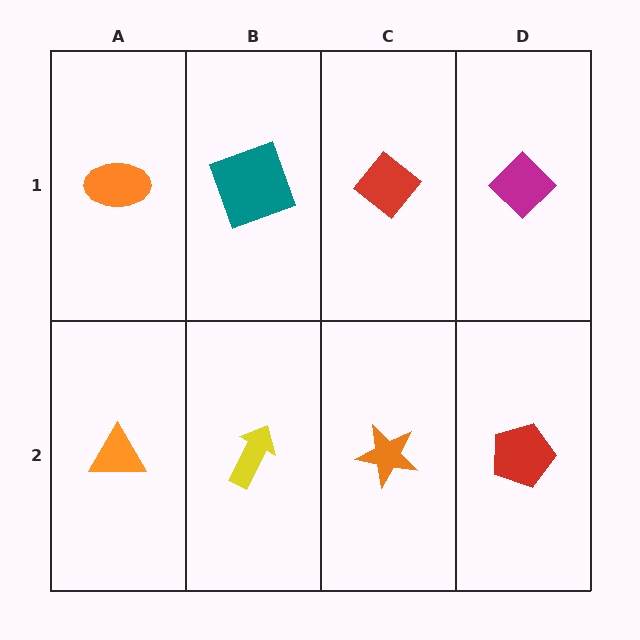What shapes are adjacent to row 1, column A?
An orange triangle (row 2, column A), a teal square (row 1, column B).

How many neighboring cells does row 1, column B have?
3.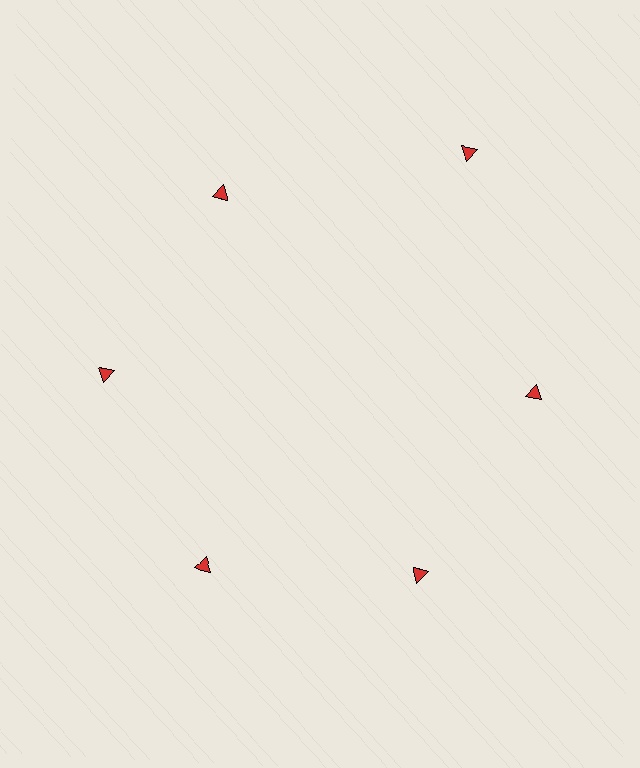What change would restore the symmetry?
The symmetry would be restored by moving it inward, back onto the ring so that all 6 triangles sit at equal angles and equal distance from the center.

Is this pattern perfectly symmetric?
No. The 6 red triangles are arranged in a ring, but one element near the 1 o'clock position is pushed outward from the center, breaking the 6-fold rotational symmetry.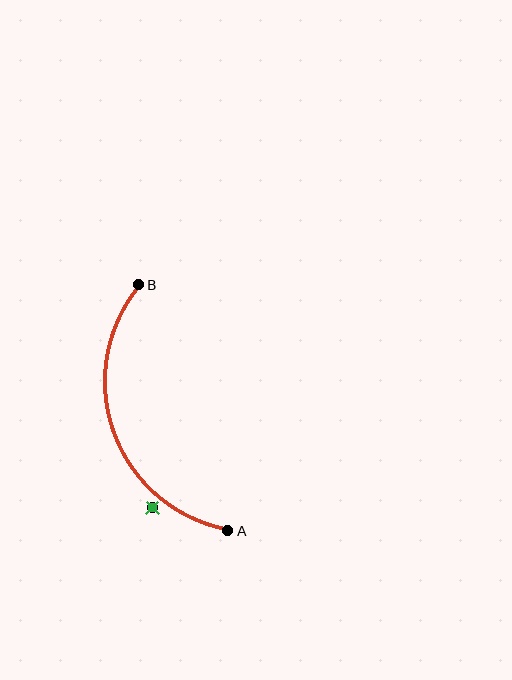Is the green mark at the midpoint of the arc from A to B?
No — the green mark does not lie on the arc at all. It sits slightly outside the curve.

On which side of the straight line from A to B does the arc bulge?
The arc bulges to the left of the straight line connecting A and B.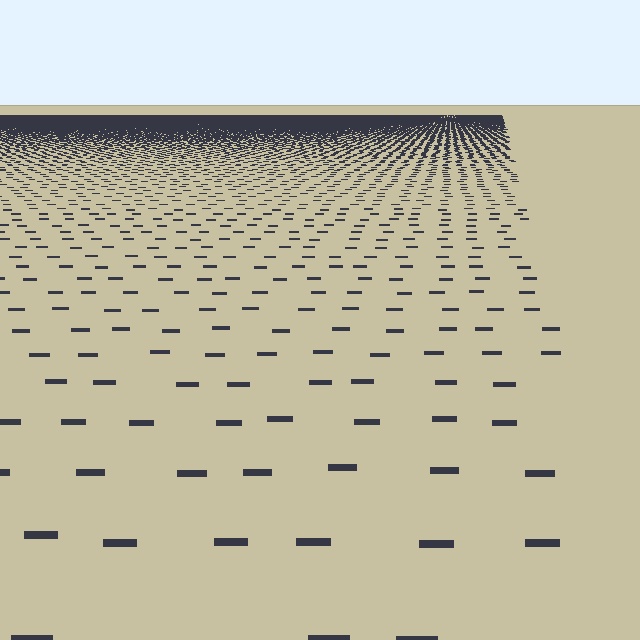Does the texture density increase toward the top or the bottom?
Density increases toward the top.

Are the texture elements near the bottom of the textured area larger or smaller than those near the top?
Larger. Near the bottom, elements are closer to the viewer and appear at a bigger on-screen size.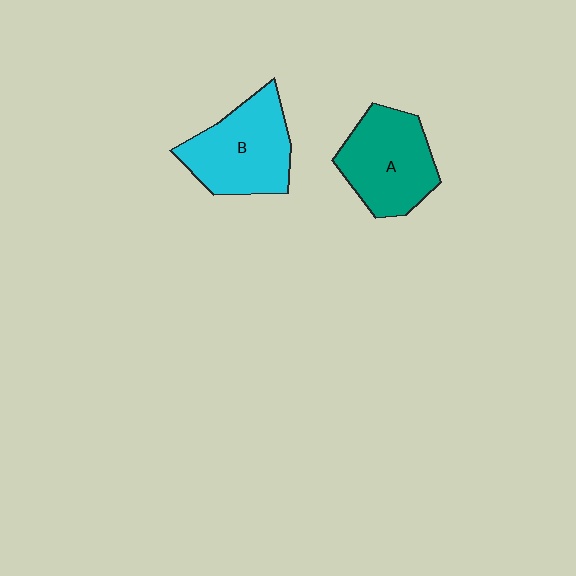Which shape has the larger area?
Shape B (cyan).